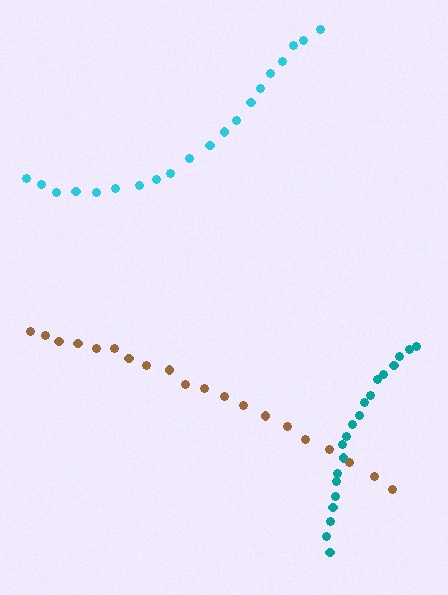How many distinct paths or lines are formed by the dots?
There are 3 distinct paths.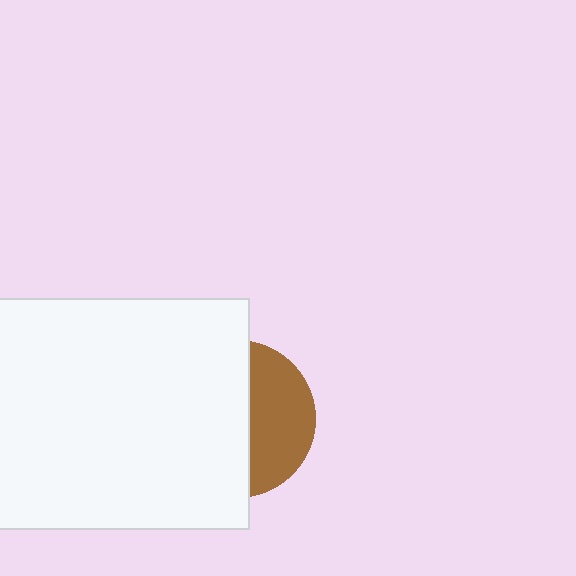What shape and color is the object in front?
The object in front is a white rectangle.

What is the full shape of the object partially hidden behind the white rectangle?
The partially hidden object is a brown circle.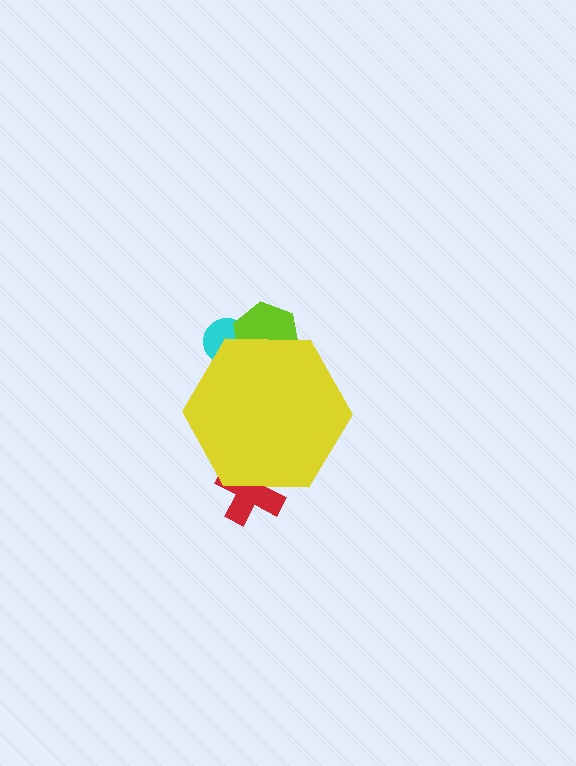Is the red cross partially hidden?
Yes, the red cross is partially hidden behind the yellow hexagon.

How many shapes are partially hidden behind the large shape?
3 shapes are partially hidden.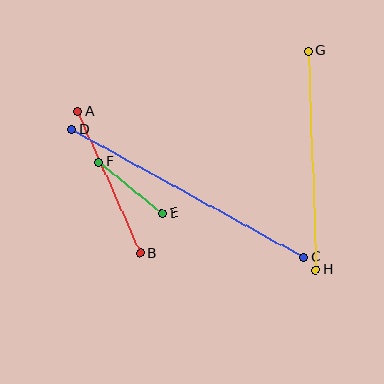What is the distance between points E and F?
The distance is approximately 81 pixels.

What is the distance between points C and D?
The distance is approximately 265 pixels.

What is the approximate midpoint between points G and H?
The midpoint is at approximately (312, 160) pixels.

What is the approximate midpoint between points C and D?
The midpoint is at approximately (188, 193) pixels.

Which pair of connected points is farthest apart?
Points C and D are farthest apart.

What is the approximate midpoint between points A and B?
The midpoint is at approximately (109, 182) pixels.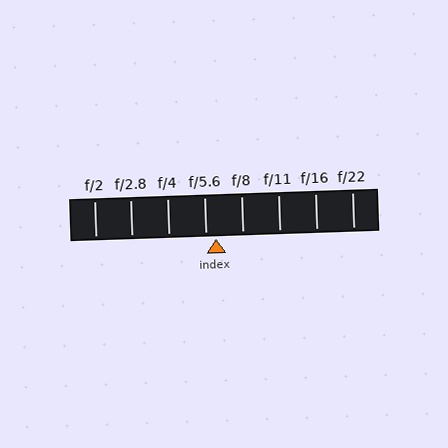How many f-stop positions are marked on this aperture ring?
There are 8 f-stop positions marked.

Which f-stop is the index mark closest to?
The index mark is closest to f/5.6.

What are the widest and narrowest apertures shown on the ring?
The widest aperture shown is f/2 and the narrowest is f/22.